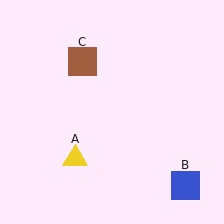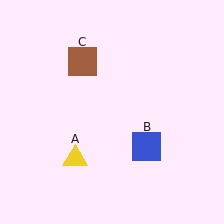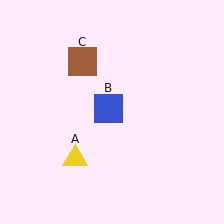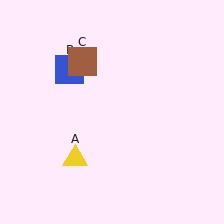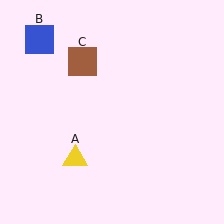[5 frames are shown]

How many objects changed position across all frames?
1 object changed position: blue square (object B).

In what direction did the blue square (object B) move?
The blue square (object B) moved up and to the left.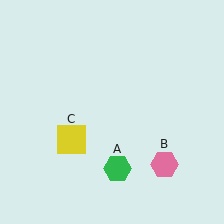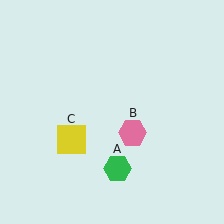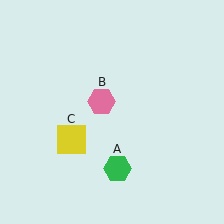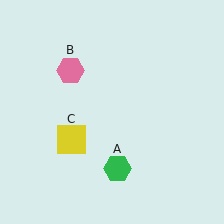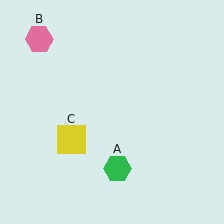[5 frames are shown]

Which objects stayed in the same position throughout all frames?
Green hexagon (object A) and yellow square (object C) remained stationary.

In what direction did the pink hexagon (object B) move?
The pink hexagon (object B) moved up and to the left.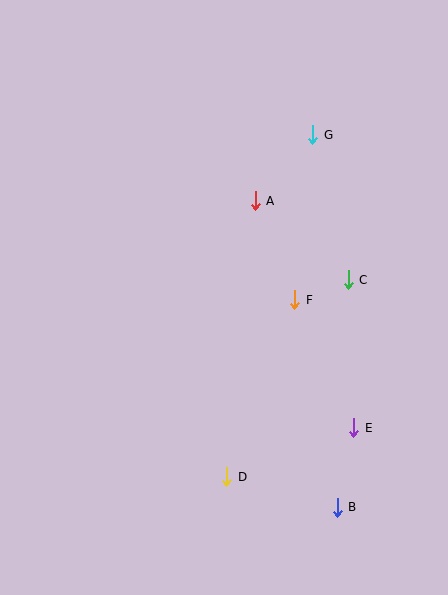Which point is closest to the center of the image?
Point F at (295, 300) is closest to the center.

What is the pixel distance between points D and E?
The distance between D and E is 136 pixels.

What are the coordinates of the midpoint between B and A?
The midpoint between B and A is at (296, 354).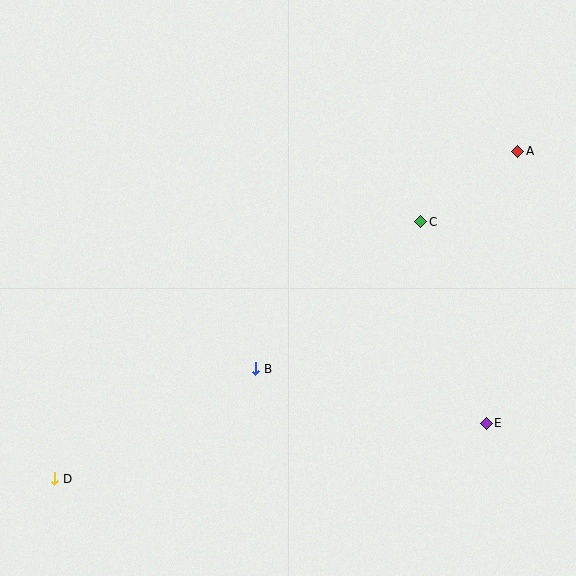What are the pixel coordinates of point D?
Point D is at (55, 479).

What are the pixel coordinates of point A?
Point A is at (518, 151).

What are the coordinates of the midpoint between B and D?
The midpoint between B and D is at (155, 424).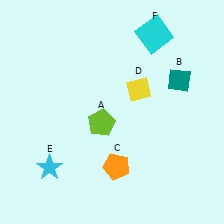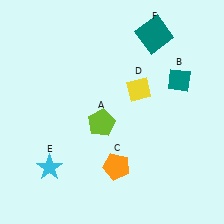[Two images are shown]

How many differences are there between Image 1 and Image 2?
There is 1 difference between the two images.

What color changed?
The square (F) changed from cyan in Image 1 to teal in Image 2.